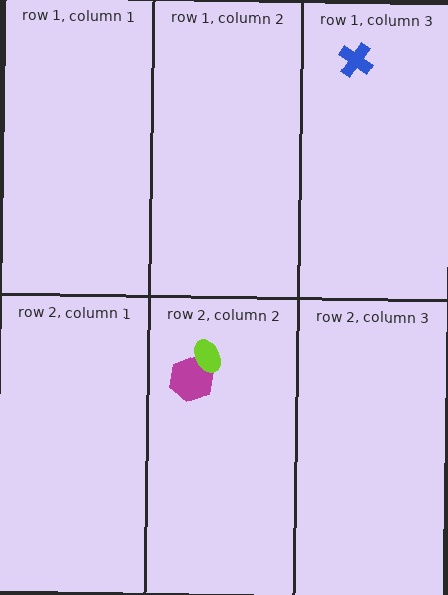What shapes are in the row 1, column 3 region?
The blue cross.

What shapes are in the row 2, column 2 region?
The magenta hexagon, the lime ellipse.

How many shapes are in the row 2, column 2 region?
2.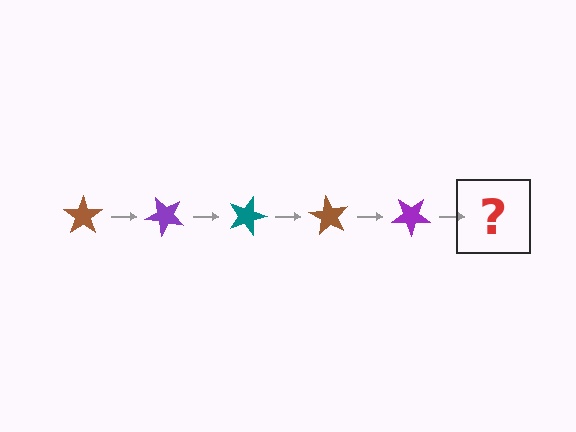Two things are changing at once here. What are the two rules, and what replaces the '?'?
The two rules are that it rotates 45 degrees each step and the color cycles through brown, purple, and teal. The '?' should be a teal star, rotated 225 degrees from the start.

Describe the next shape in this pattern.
It should be a teal star, rotated 225 degrees from the start.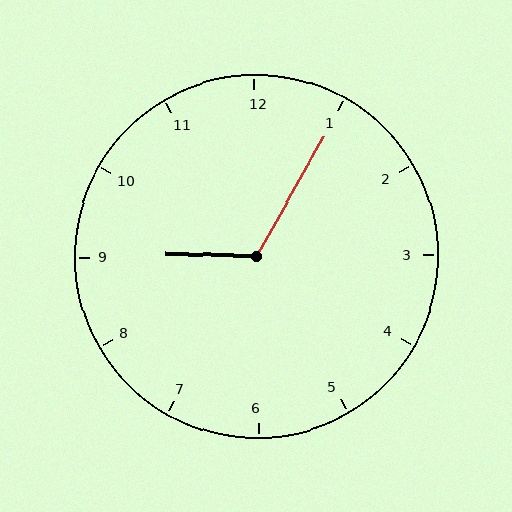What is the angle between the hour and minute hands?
Approximately 118 degrees.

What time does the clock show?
9:05.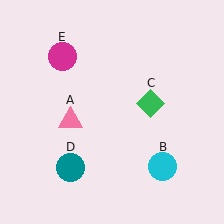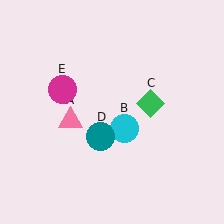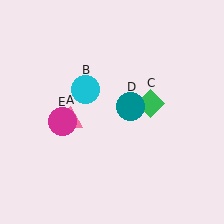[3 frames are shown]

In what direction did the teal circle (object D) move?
The teal circle (object D) moved up and to the right.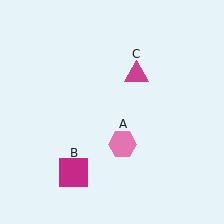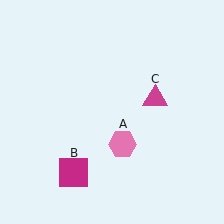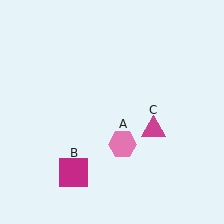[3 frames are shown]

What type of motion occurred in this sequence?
The magenta triangle (object C) rotated clockwise around the center of the scene.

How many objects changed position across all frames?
1 object changed position: magenta triangle (object C).